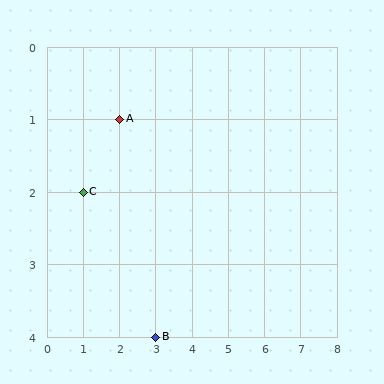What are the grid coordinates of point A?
Point A is at grid coordinates (2, 1).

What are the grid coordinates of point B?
Point B is at grid coordinates (3, 4).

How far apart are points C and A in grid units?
Points C and A are 1 column and 1 row apart (about 1.4 grid units diagonally).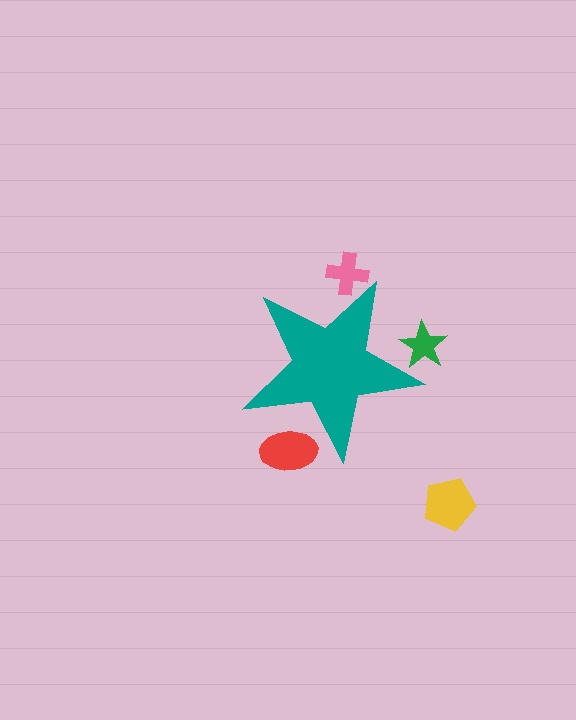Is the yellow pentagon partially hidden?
No, the yellow pentagon is fully visible.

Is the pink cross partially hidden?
Yes, the pink cross is partially hidden behind the teal star.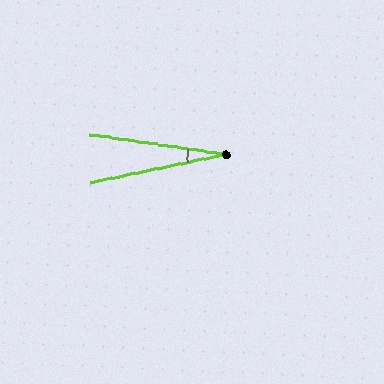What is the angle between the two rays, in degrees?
Approximately 20 degrees.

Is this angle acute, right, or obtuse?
It is acute.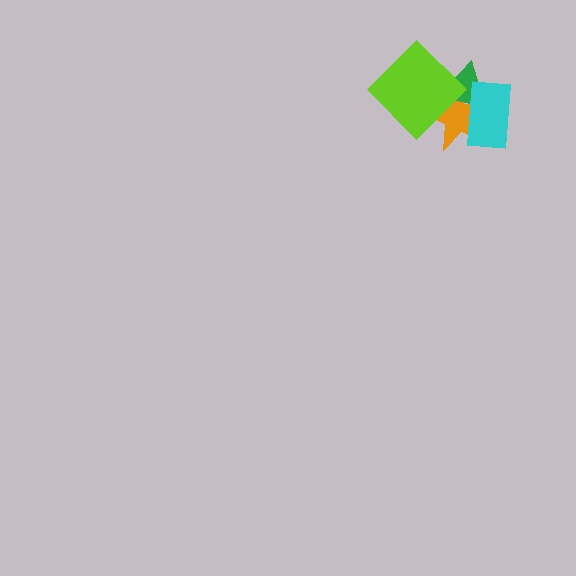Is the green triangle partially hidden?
Yes, it is partially covered by another shape.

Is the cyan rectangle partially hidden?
No, no other shape covers it.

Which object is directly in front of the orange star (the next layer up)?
The green triangle is directly in front of the orange star.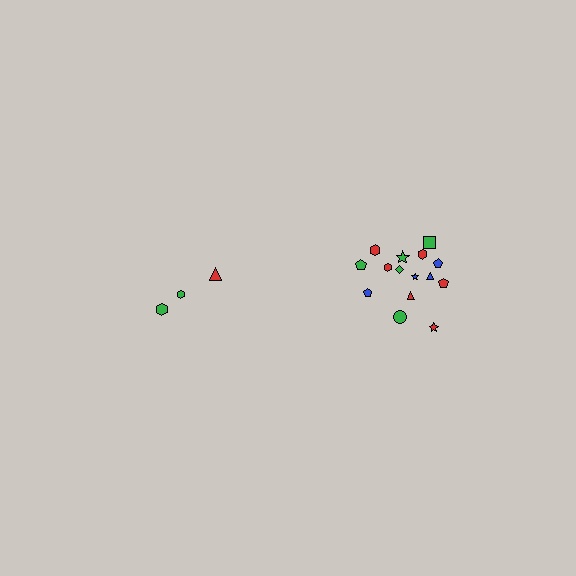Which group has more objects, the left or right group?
The right group.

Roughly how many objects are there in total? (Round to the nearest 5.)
Roughly 20 objects in total.